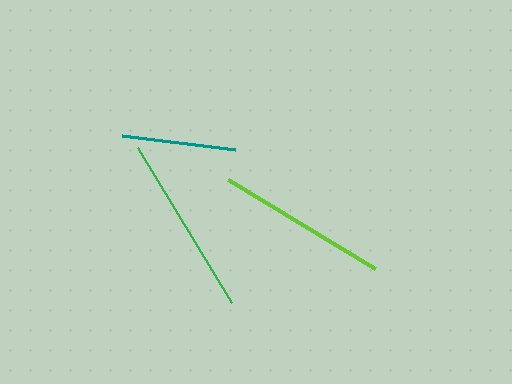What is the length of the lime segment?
The lime segment is approximately 172 pixels long.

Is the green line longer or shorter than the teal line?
The green line is longer than the teal line.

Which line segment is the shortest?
The teal line is the shortest at approximately 114 pixels.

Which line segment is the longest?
The green line is the longest at approximately 181 pixels.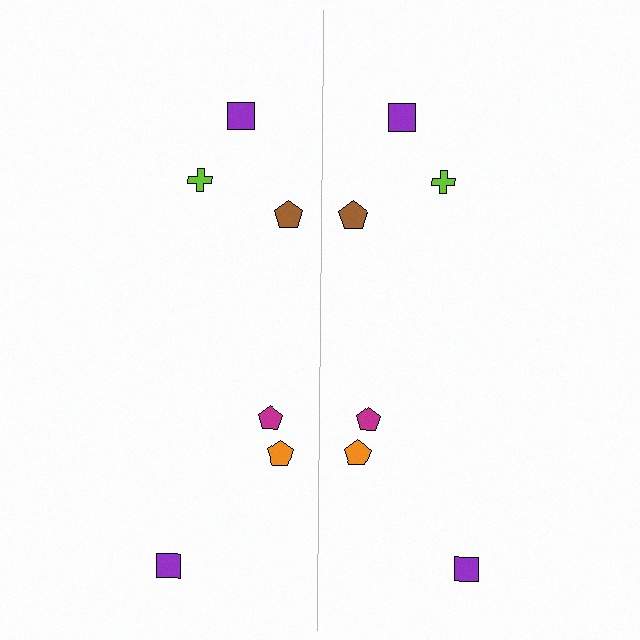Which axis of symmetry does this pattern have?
The pattern has a vertical axis of symmetry running through the center of the image.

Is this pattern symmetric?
Yes, this pattern has bilateral (reflection) symmetry.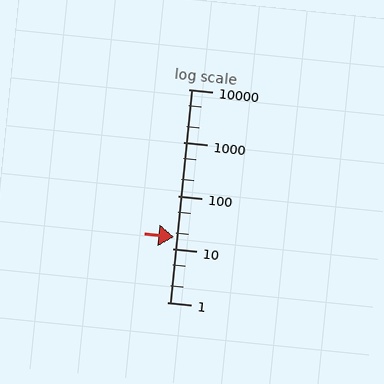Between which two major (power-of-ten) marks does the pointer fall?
The pointer is between 10 and 100.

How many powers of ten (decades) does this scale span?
The scale spans 4 decades, from 1 to 10000.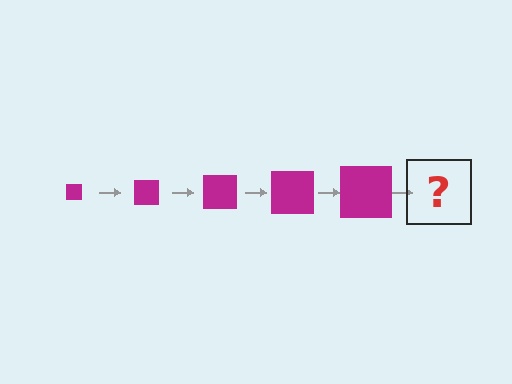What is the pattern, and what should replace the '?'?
The pattern is that the square gets progressively larger each step. The '?' should be a magenta square, larger than the previous one.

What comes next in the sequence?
The next element should be a magenta square, larger than the previous one.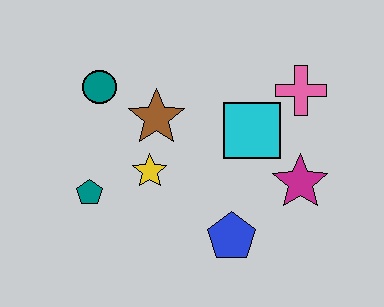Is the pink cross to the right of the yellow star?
Yes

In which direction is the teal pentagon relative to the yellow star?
The teal pentagon is to the left of the yellow star.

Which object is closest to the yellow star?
The brown star is closest to the yellow star.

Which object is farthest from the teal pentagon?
The pink cross is farthest from the teal pentagon.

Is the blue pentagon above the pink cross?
No